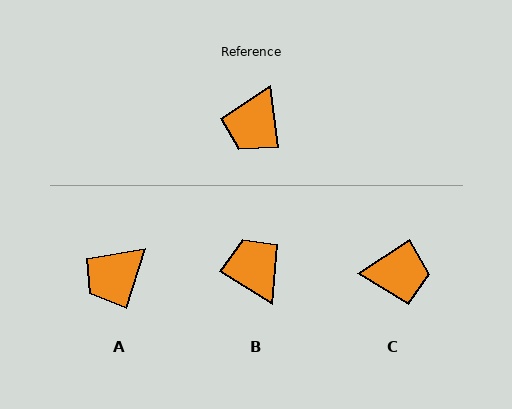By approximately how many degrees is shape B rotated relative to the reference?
Approximately 129 degrees clockwise.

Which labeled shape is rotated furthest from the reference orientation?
B, about 129 degrees away.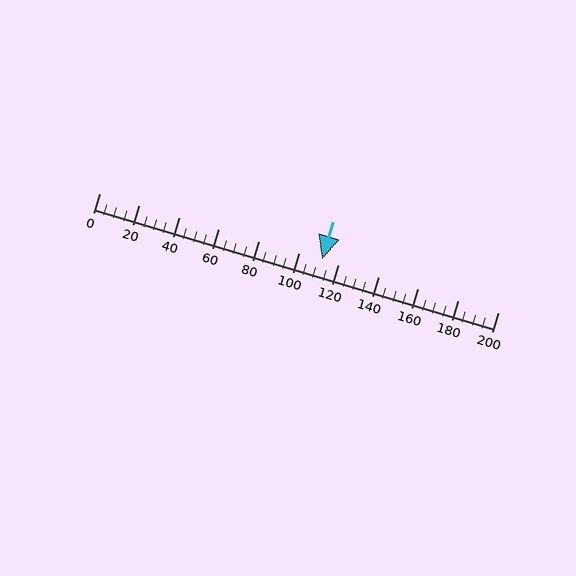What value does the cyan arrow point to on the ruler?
The cyan arrow points to approximately 112.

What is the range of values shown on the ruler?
The ruler shows values from 0 to 200.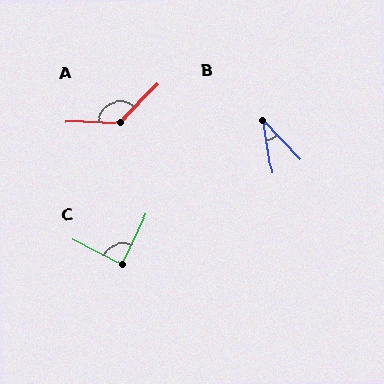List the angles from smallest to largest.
B (35°), C (89°), A (132°).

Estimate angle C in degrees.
Approximately 89 degrees.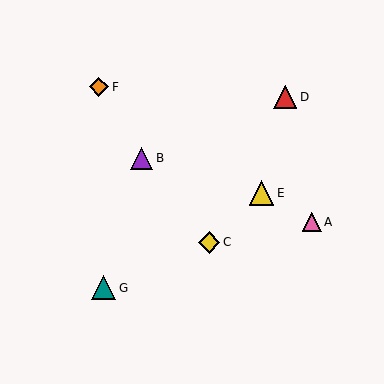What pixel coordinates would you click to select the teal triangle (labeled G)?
Click at (104, 288) to select the teal triangle G.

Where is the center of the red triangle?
The center of the red triangle is at (285, 97).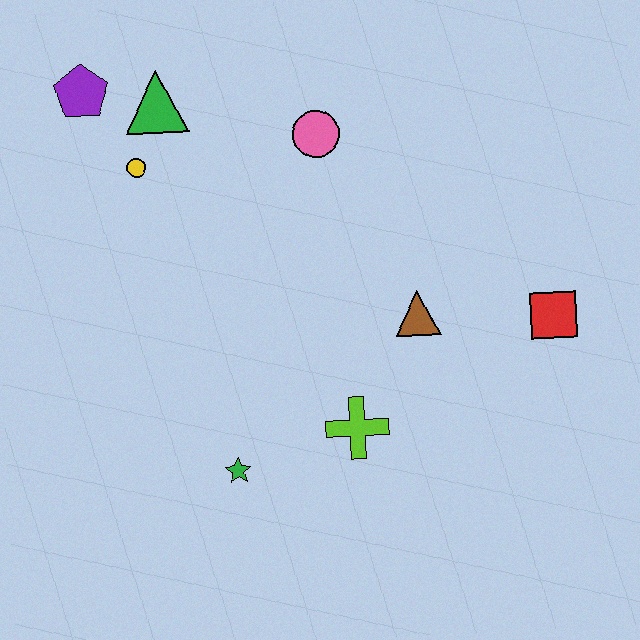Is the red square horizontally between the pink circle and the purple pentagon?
No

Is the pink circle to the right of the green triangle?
Yes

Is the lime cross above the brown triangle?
No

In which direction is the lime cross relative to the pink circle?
The lime cross is below the pink circle.